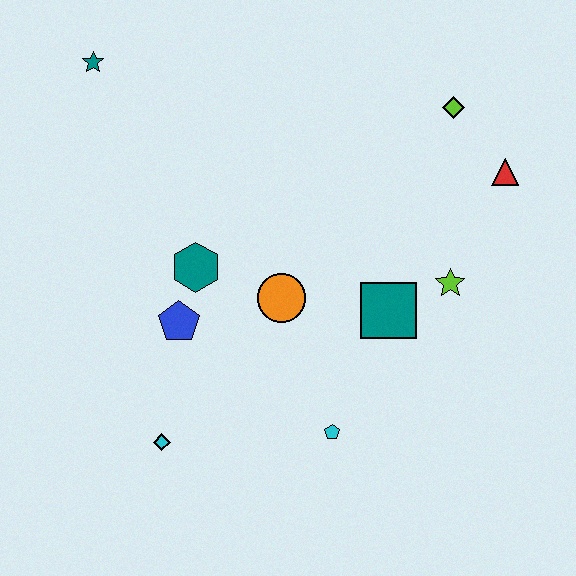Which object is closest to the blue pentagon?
The teal hexagon is closest to the blue pentagon.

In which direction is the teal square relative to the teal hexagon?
The teal square is to the right of the teal hexagon.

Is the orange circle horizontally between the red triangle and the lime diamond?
No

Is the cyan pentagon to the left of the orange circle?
No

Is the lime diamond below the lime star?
No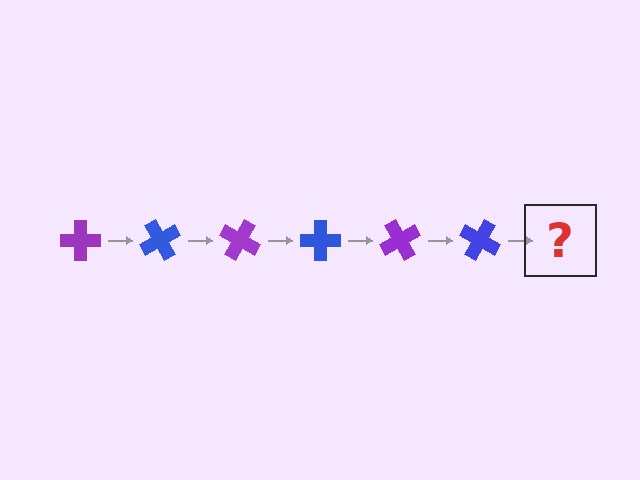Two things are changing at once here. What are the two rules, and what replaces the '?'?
The two rules are that it rotates 60 degrees each step and the color cycles through purple and blue. The '?' should be a purple cross, rotated 360 degrees from the start.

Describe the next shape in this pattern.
It should be a purple cross, rotated 360 degrees from the start.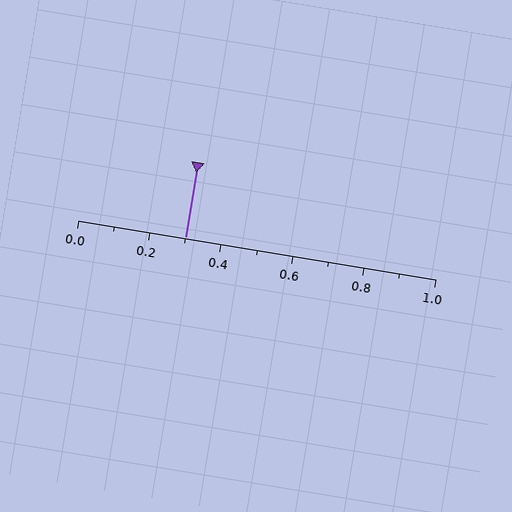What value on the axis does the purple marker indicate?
The marker indicates approximately 0.3.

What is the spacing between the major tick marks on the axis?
The major ticks are spaced 0.2 apart.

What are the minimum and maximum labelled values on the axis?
The axis runs from 0.0 to 1.0.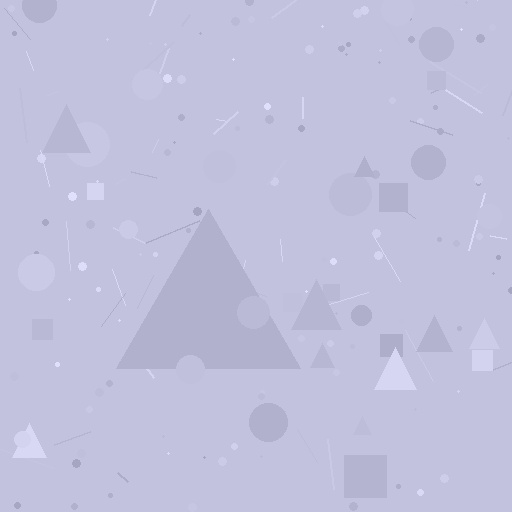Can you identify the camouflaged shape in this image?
The camouflaged shape is a triangle.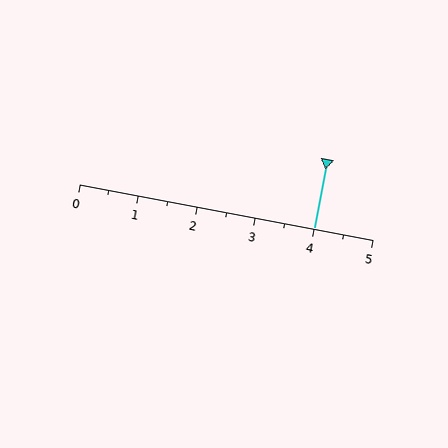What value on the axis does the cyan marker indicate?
The marker indicates approximately 4.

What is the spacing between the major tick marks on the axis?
The major ticks are spaced 1 apart.